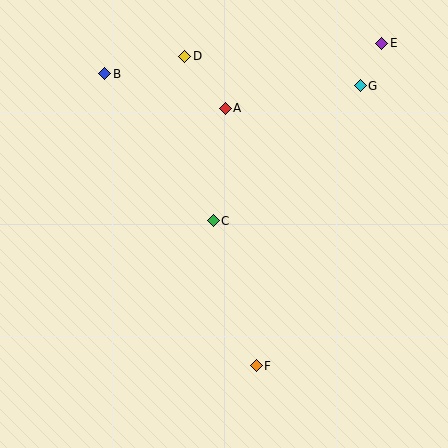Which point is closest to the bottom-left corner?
Point F is closest to the bottom-left corner.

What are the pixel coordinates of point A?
Point A is at (225, 108).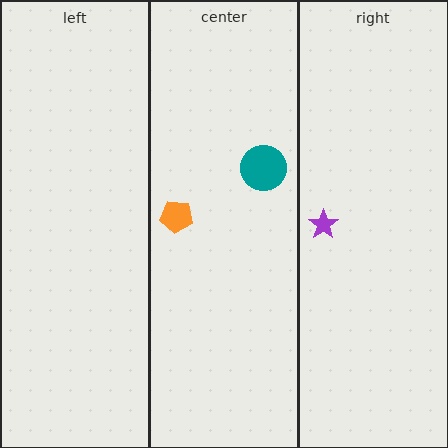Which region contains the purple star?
The right region.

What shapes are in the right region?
The purple star.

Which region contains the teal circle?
The center region.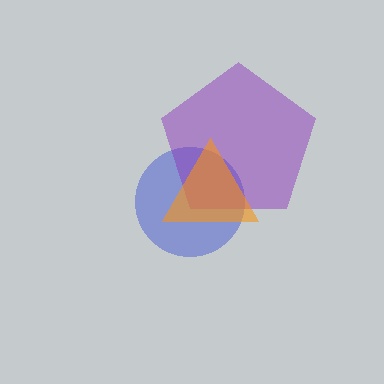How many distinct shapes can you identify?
There are 3 distinct shapes: a blue circle, a purple pentagon, an orange triangle.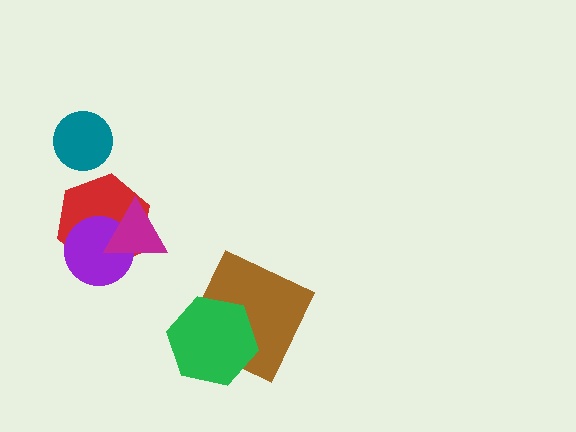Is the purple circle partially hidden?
Yes, it is partially covered by another shape.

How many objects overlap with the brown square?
1 object overlaps with the brown square.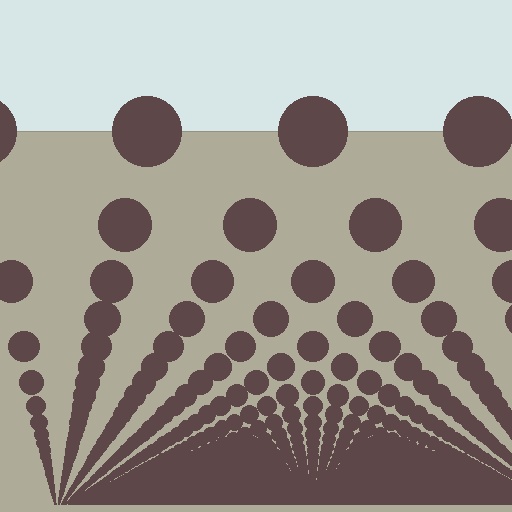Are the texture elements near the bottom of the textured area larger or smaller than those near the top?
Smaller. The gradient is inverted — elements near the bottom are smaller and denser.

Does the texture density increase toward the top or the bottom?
Density increases toward the bottom.